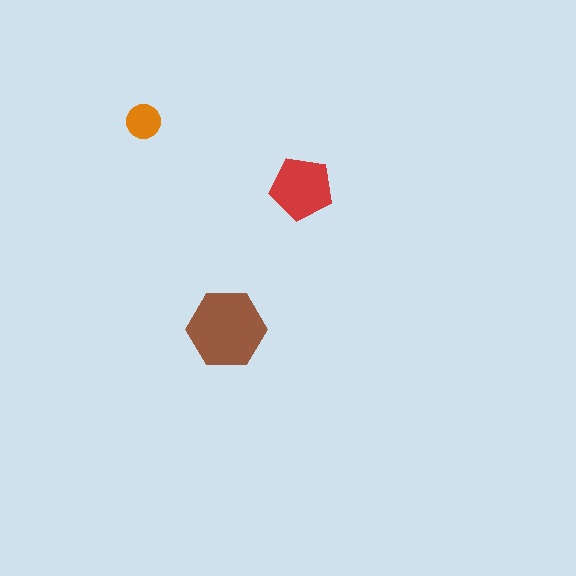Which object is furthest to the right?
The red pentagon is rightmost.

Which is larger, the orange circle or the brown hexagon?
The brown hexagon.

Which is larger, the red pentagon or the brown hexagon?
The brown hexagon.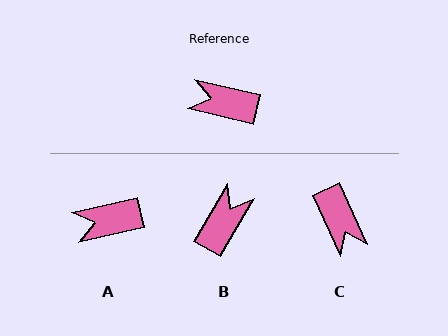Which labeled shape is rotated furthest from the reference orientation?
C, about 128 degrees away.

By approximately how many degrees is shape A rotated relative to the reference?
Approximately 26 degrees counter-clockwise.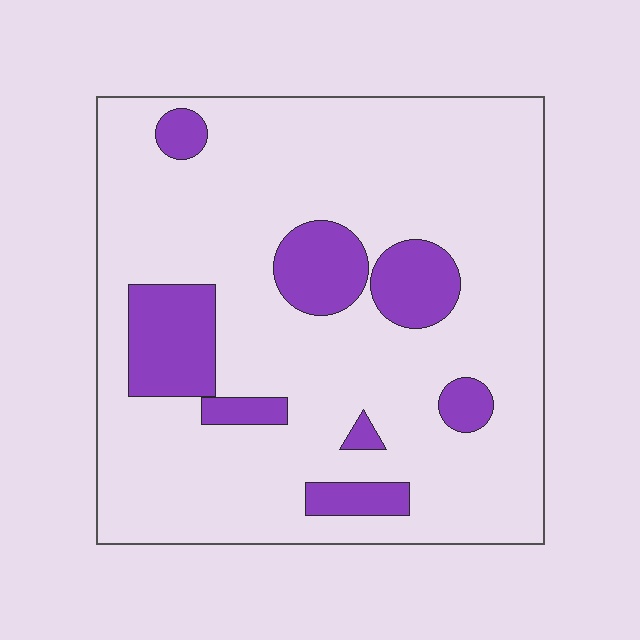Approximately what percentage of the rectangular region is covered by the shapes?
Approximately 15%.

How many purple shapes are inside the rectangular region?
8.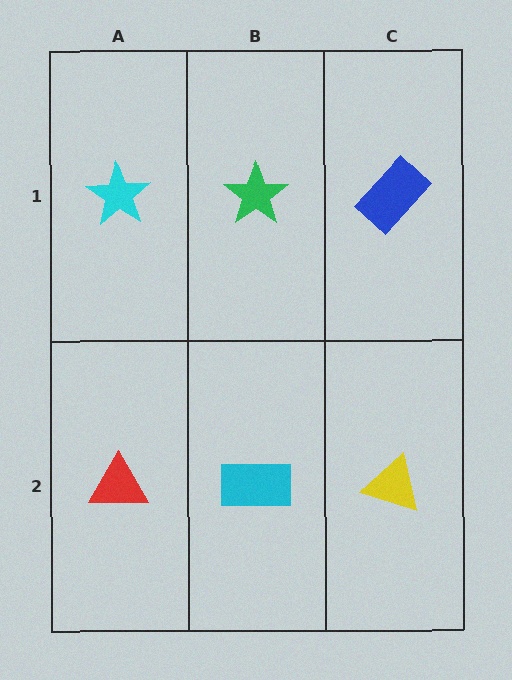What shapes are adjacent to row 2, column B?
A green star (row 1, column B), a red triangle (row 2, column A), a yellow triangle (row 2, column C).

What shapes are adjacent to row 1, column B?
A cyan rectangle (row 2, column B), a cyan star (row 1, column A), a blue rectangle (row 1, column C).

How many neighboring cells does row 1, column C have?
2.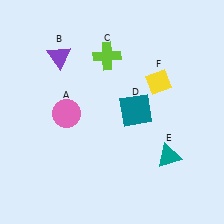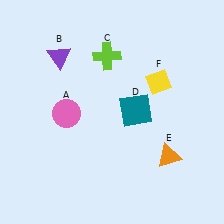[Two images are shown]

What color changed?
The triangle (E) changed from teal in Image 1 to orange in Image 2.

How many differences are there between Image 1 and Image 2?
There is 1 difference between the two images.